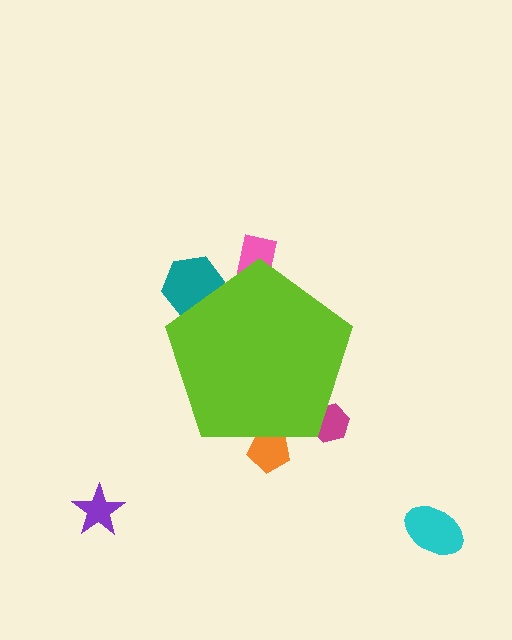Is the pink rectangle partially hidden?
Yes, the pink rectangle is partially hidden behind the lime pentagon.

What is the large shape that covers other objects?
A lime pentagon.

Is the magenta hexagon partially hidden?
Yes, the magenta hexagon is partially hidden behind the lime pentagon.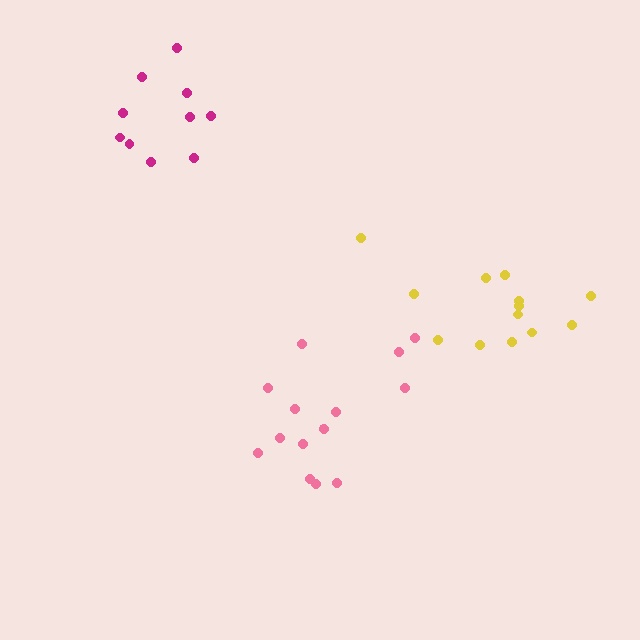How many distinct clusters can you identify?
There are 3 distinct clusters.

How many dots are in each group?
Group 1: 10 dots, Group 2: 13 dots, Group 3: 15 dots (38 total).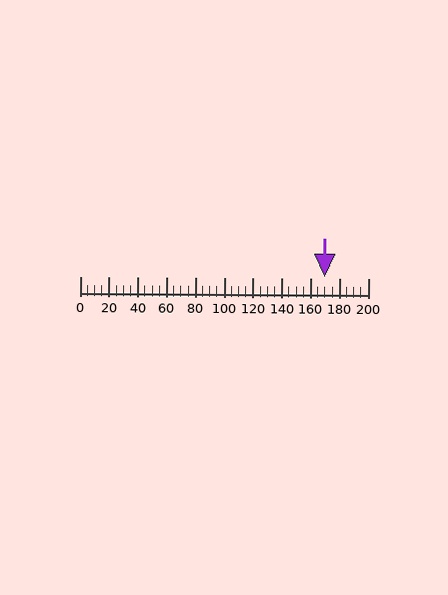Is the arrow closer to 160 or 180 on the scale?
The arrow is closer to 180.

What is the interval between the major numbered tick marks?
The major tick marks are spaced 20 units apart.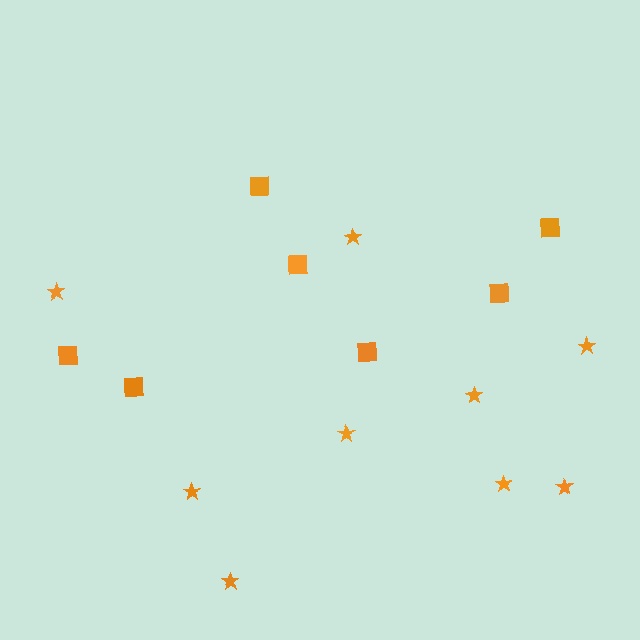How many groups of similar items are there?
There are 2 groups: one group of stars (9) and one group of squares (7).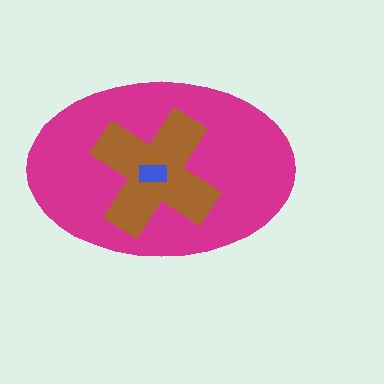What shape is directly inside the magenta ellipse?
The brown cross.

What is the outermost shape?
The magenta ellipse.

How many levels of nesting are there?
3.